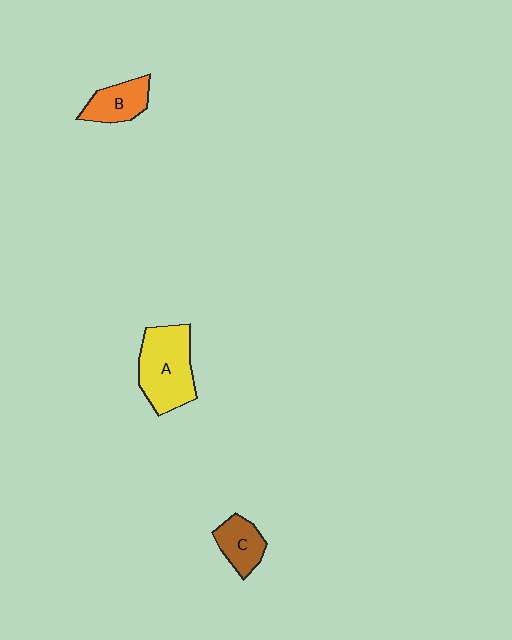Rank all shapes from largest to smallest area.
From largest to smallest: A (yellow), B (orange), C (brown).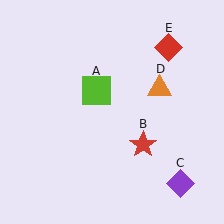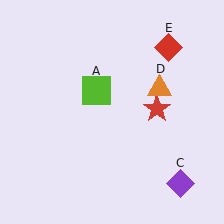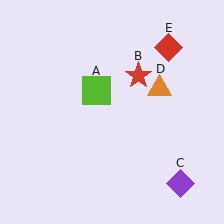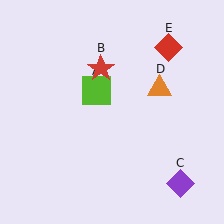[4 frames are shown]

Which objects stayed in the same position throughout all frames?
Lime square (object A) and purple diamond (object C) and orange triangle (object D) and red diamond (object E) remained stationary.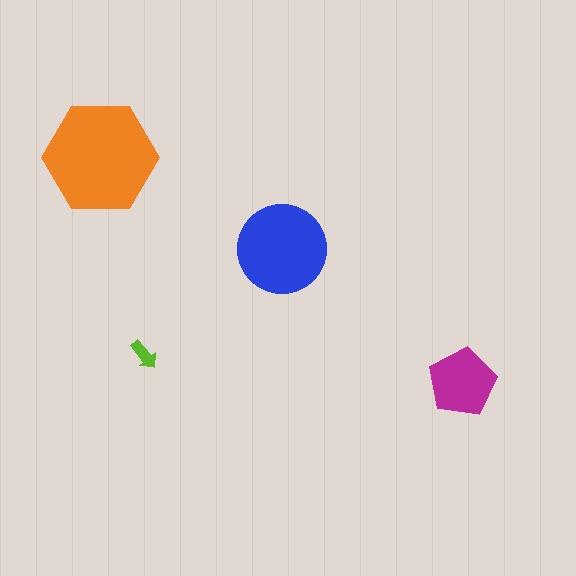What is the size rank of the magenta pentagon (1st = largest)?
3rd.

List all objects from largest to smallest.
The orange hexagon, the blue circle, the magenta pentagon, the lime arrow.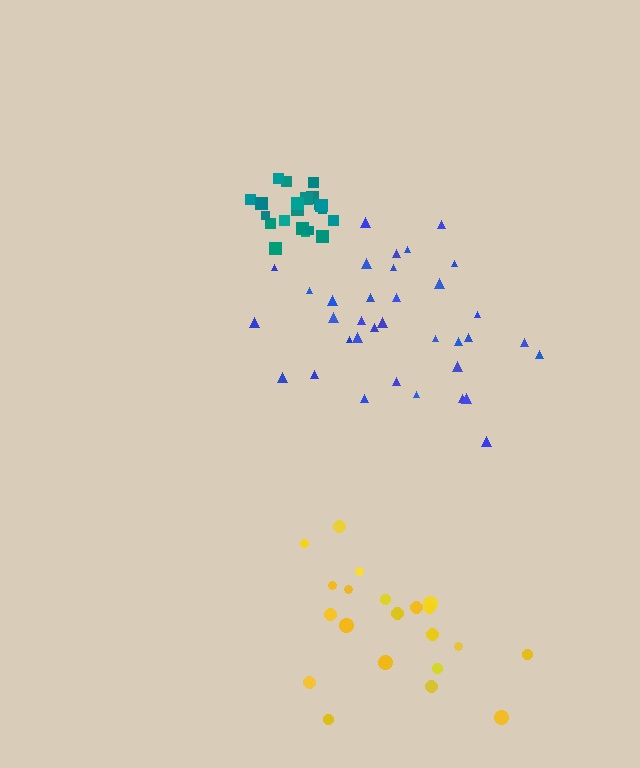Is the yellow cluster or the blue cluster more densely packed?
Blue.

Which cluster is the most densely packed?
Teal.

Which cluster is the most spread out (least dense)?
Yellow.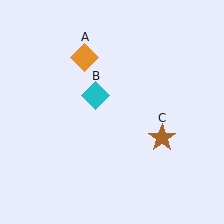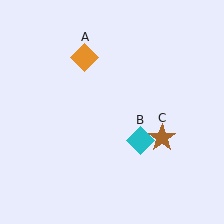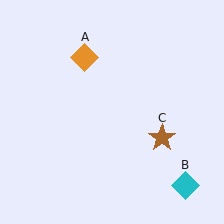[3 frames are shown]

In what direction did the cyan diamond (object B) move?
The cyan diamond (object B) moved down and to the right.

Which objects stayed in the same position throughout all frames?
Orange diamond (object A) and brown star (object C) remained stationary.